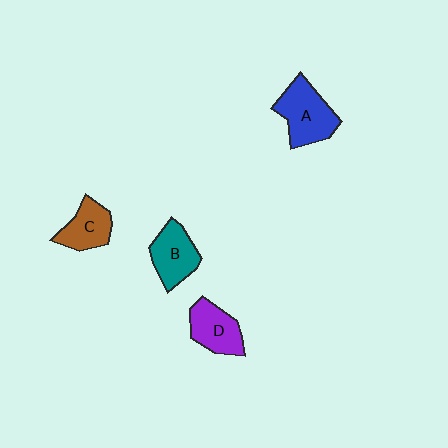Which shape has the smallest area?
Shape C (brown).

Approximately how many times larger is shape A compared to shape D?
Approximately 1.3 times.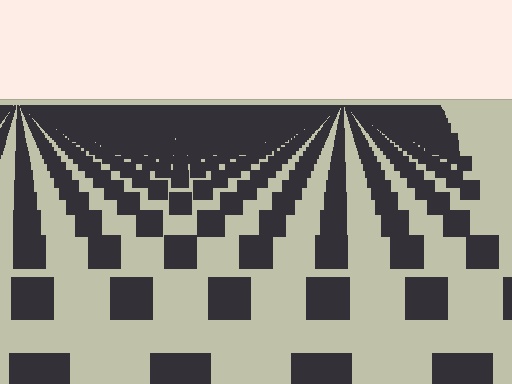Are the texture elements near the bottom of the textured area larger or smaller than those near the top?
Larger. Near the bottom, elements are closer to the viewer and appear at a bigger on-screen size.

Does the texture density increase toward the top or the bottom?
Density increases toward the top.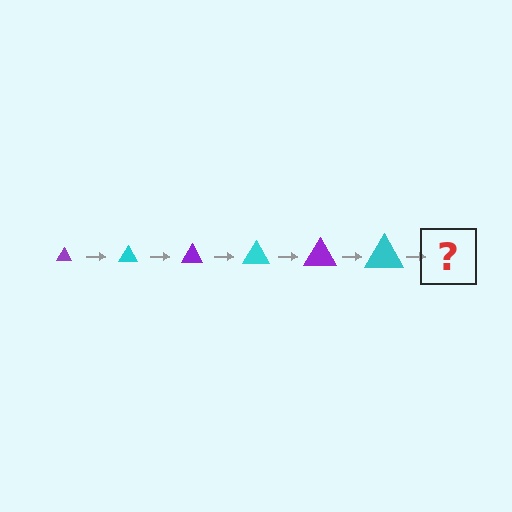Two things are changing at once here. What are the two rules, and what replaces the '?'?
The two rules are that the triangle grows larger each step and the color cycles through purple and cyan. The '?' should be a purple triangle, larger than the previous one.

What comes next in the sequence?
The next element should be a purple triangle, larger than the previous one.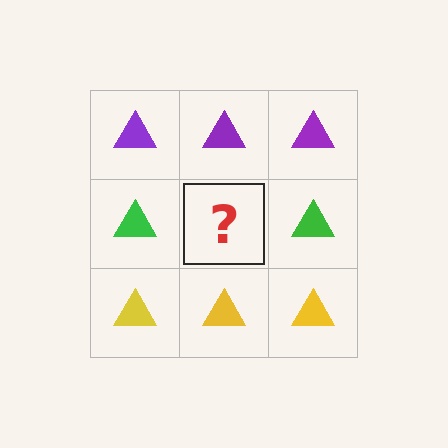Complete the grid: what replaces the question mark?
The question mark should be replaced with a green triangle.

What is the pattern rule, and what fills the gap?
The rule is that each row has a consistent color. The gap should be filled with a green triangle.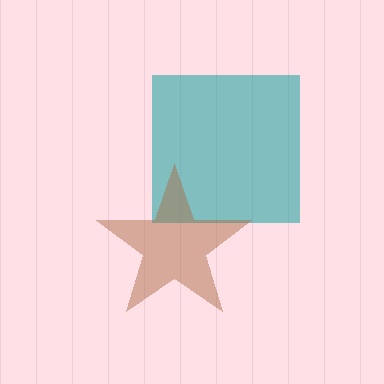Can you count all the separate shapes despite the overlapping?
Yes, there are 2 separate shapes.